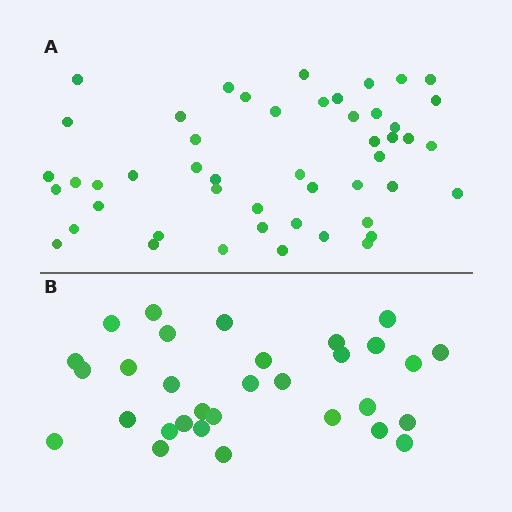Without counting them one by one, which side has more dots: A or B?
Region A (the top region) has more dots.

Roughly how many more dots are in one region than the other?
Region A has approximately 20 more dots than region B.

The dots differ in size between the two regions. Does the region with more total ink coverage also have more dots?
No. Region B has more total ink coverage because its dots are larger, but region A actually contains more individual dots. Total area can be misleading — the number of items is what matters here.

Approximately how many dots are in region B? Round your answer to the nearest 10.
About 30 dots. (The exact count is 31, which rounds to 30.)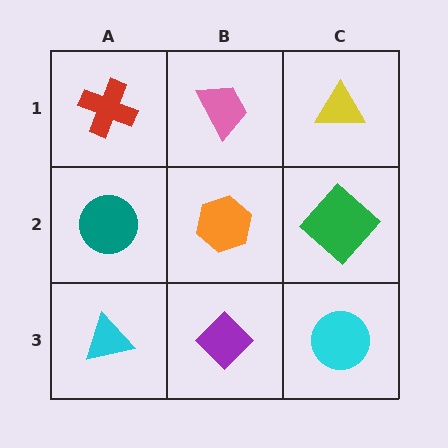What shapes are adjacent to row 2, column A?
A red cross (row 1, column A), a cyan triangle (row 3, column A), an orange hexagon (row 2, column B).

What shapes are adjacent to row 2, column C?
A yellow triangle (row 1, column C), a cyan circle (row 3, column C), an orange hexagon (row 2, column B).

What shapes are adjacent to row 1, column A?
A teal circle (row 2, column A), a pink trapezoid (row 1, column B).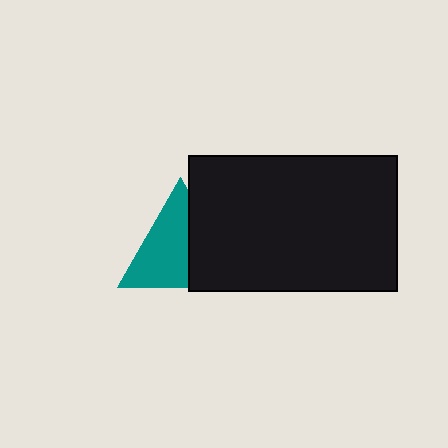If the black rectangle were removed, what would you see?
You would see the complete teal triangle.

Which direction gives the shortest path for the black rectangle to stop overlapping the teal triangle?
Moving right gives the shortest separation.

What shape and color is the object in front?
The object in front is a black rectangle.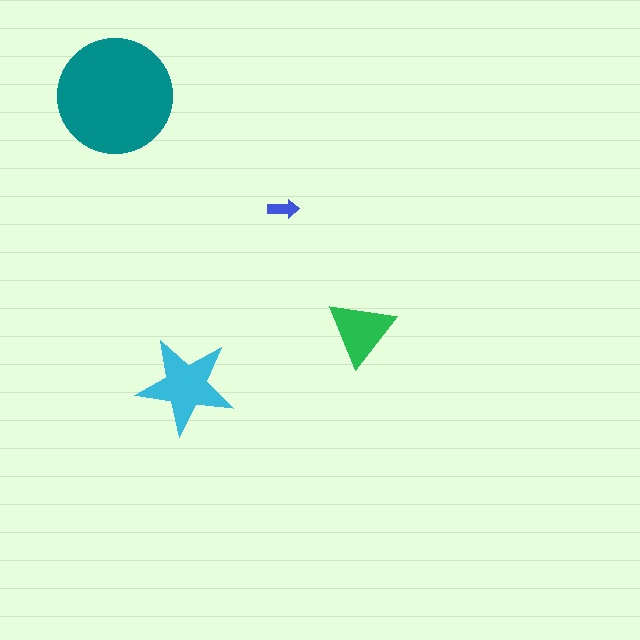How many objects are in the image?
There are 4 objects in the image.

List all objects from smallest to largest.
The blue arrow, the green triangle, the cyan star, the teal circle.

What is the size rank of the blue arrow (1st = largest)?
4th.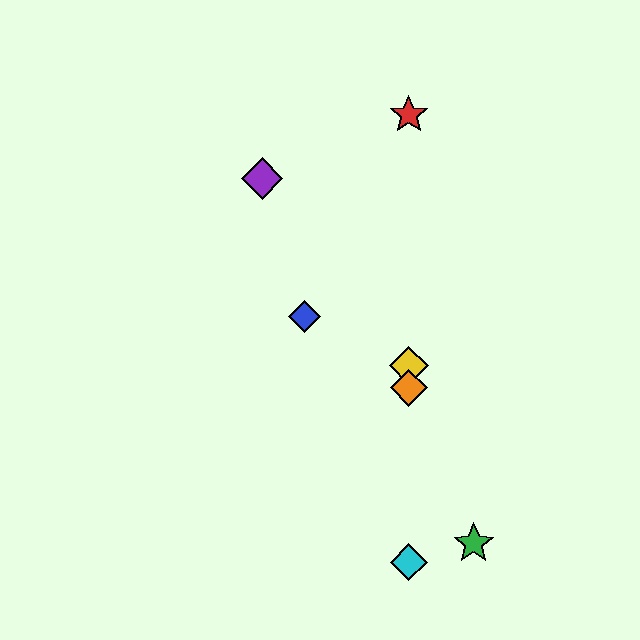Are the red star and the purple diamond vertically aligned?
No, the red star is at x≈409 and the purple diamond is at x≈262.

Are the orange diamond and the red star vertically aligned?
Yes, both are at x≈409.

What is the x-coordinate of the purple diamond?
The purple diamond is at x≈262.